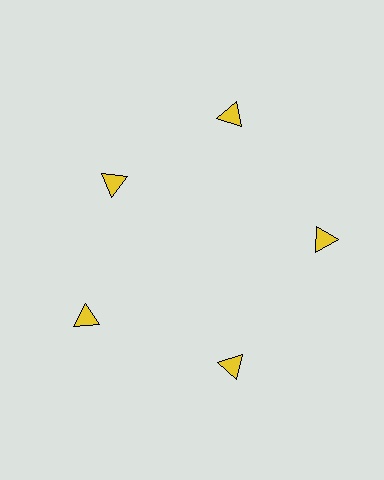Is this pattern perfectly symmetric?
No. The 5 yellow triangles are arranged in a ring, but one element near the 10 o'clock position is pulled inward toward the center, breaking the 5-fold rotational symmetry.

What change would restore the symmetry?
The symmetry would be restored by moving it outward, back onto the ring so that all 5 triangles sit at equal angles and equal distance from the center.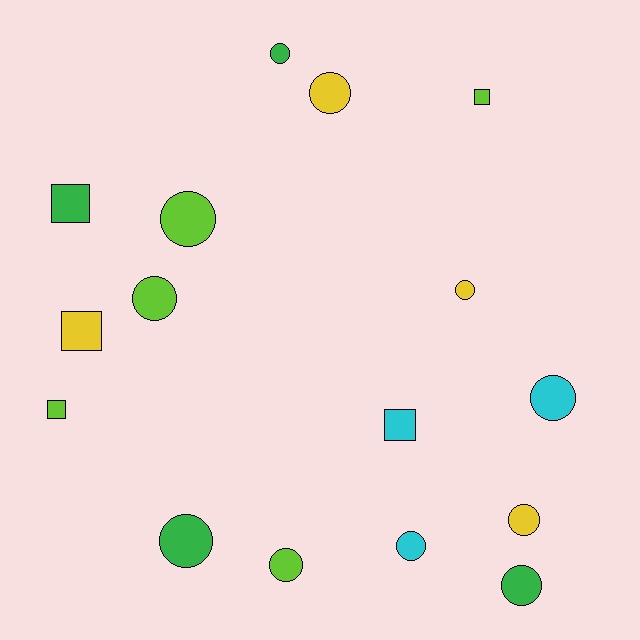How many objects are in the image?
There are 16 objects.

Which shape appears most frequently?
Circle, with 11 objects.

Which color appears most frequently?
Lime, with 5 objects.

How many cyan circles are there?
There are 2 cyan circles.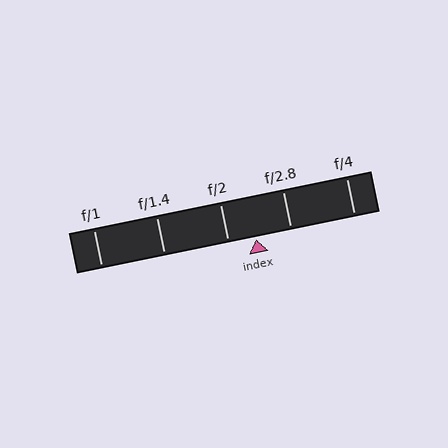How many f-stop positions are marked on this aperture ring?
There are 5 f-stop positions marked.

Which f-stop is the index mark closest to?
The index mark is closest to f/2.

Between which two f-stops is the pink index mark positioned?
The index mark is between f/2 and f/2.8.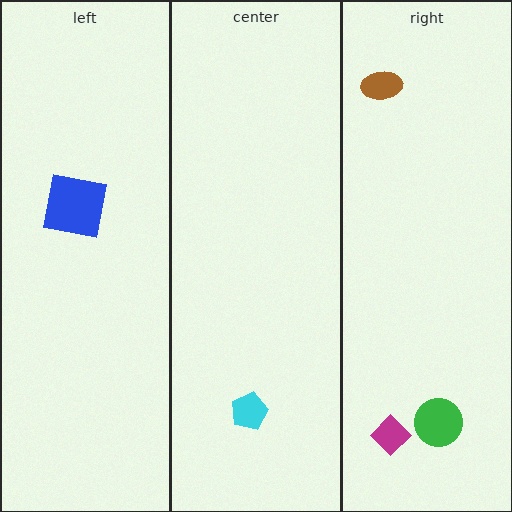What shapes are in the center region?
The cyan pentagon.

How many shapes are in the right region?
3.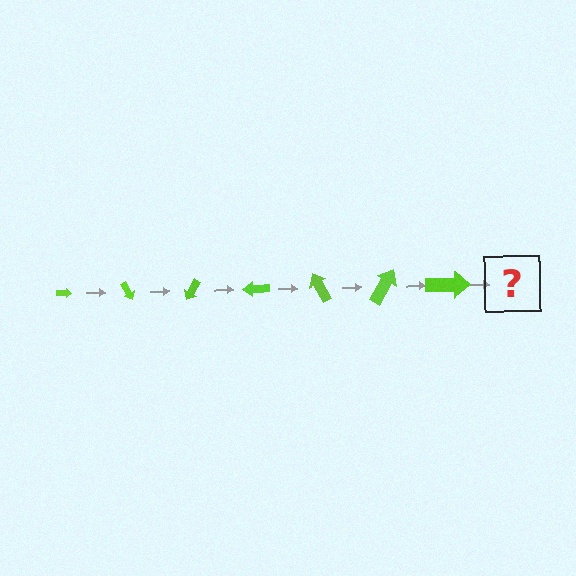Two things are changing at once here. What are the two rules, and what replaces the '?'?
The two rules are that the arrow grows larger each step and it rotates 60 degrees each step. The '?' should be an arrow, larger than the previous one and rotated 420 degrees from the start.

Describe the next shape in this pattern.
It should be an arrow, larger than the previous one and rotated 420 degrees from the start.